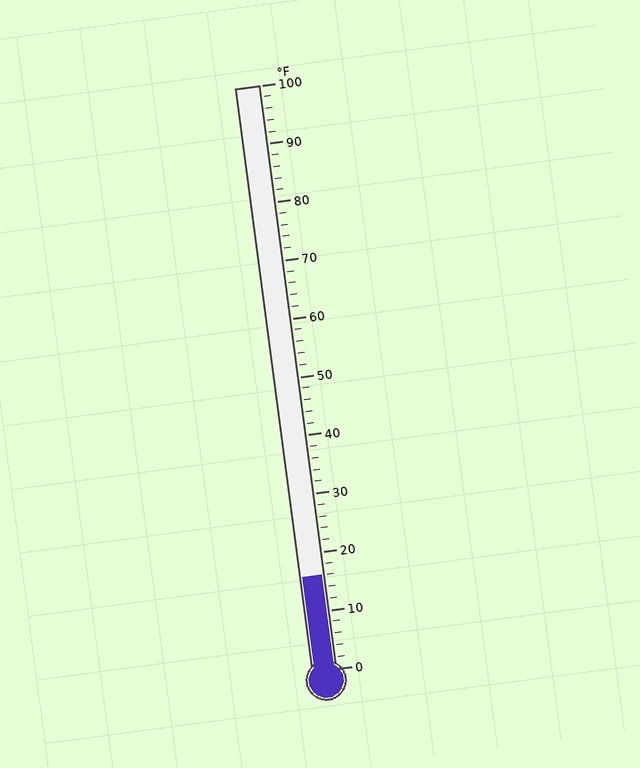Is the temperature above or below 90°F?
The temperature is below 90°F.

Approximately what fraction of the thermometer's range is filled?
The thermometer is filled to approximately 15% of its range.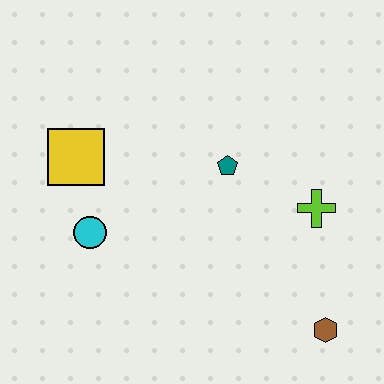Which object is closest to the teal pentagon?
The lime cross is closest to the teal pentagon.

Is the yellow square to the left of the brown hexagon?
Yes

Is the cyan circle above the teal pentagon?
No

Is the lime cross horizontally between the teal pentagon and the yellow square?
No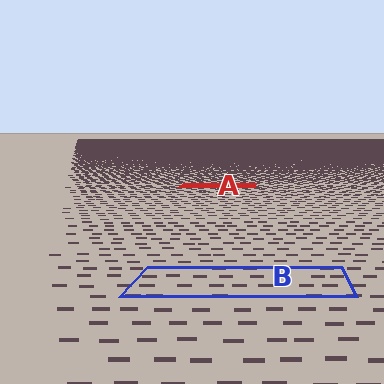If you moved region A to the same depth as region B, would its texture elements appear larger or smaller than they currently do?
They would appear larger. At a closer depth, the same texture elements are projected at a bigger on-screen size.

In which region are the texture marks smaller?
The texture marks are smaller in region A, because it is farther away.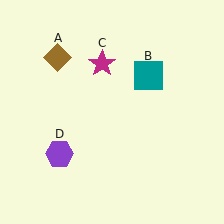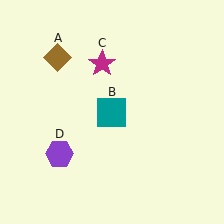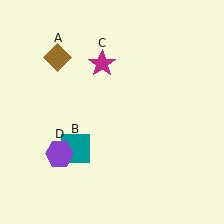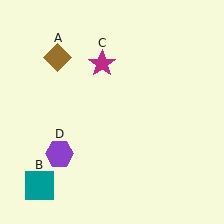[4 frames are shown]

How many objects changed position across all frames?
1 object changed position: teal square (object B).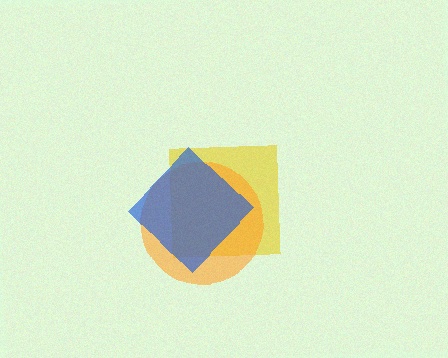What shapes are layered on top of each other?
The layered shapes are: a yellow square, an orange circle, a blue diamond.